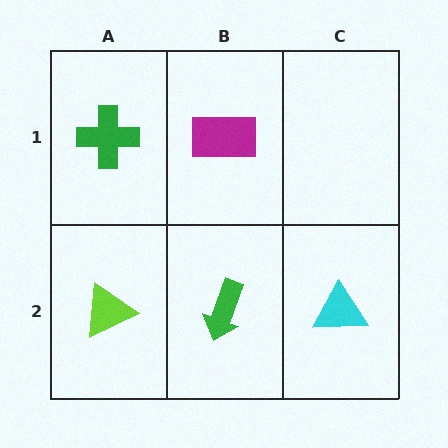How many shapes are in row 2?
3 shapes.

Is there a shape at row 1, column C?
No, that cell is empty.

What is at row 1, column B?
A magenta rectangle.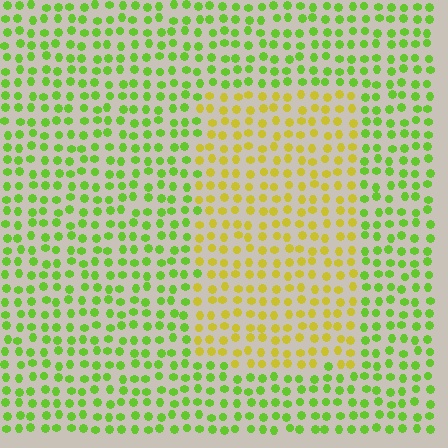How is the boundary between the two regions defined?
The boundary is defined purely by a slight shift in hue (about 42 degrees). Spacing, size, and orientation are identical on both sides.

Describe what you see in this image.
The image is filled with small lime elements in a uniform arrangement. A rectangle-shaped region is visible where the elements are tinted to a slightly different hue, forming a subtle color boundary.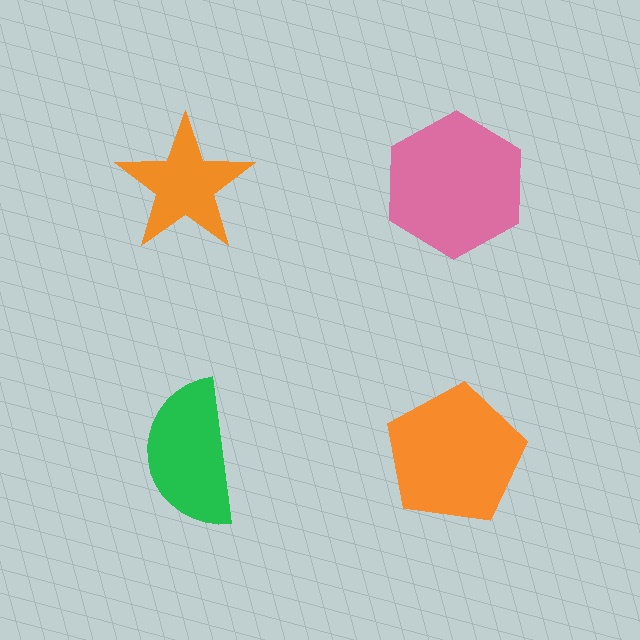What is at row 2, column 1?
A green semicircle.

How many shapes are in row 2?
2 shapes.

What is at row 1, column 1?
An orange star.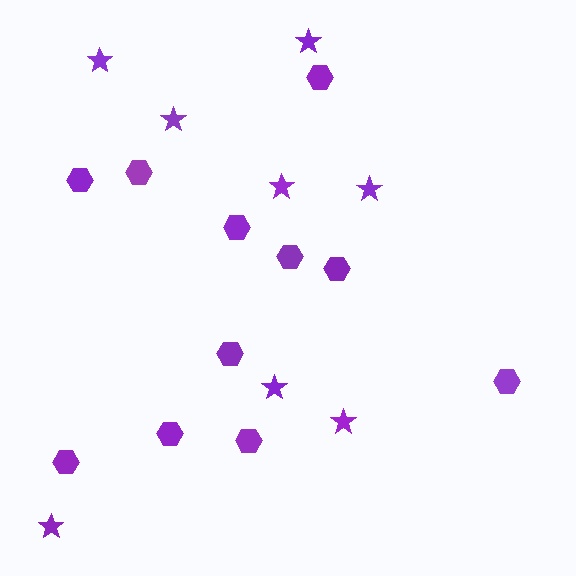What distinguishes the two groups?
There are 2 groups: one group of hexagons (11) and one group of stars (8).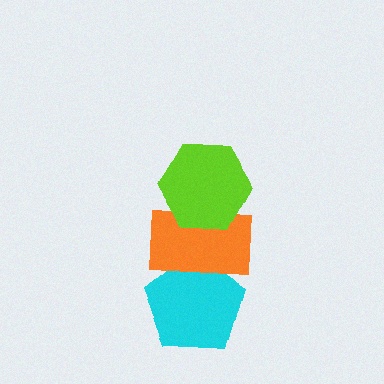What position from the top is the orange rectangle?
The orange rectangle is 2nd from the top.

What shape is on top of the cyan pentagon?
The orange rectangle is on top of the cyan pentagon.